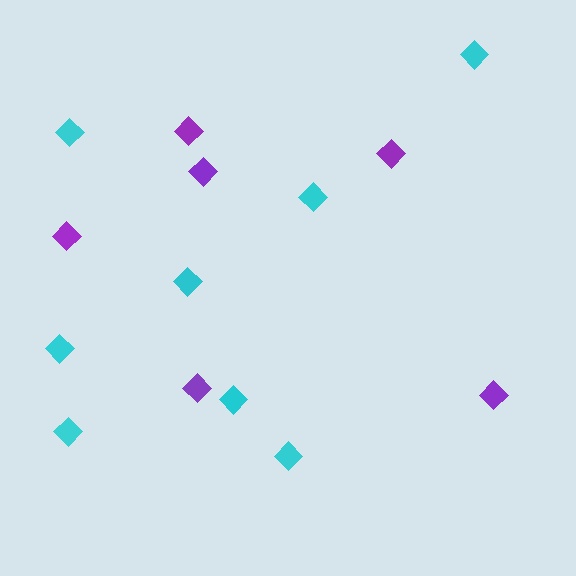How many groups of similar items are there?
There are 2 groups: one group of purple diamonds (6) and one group of cyan diamonds (8).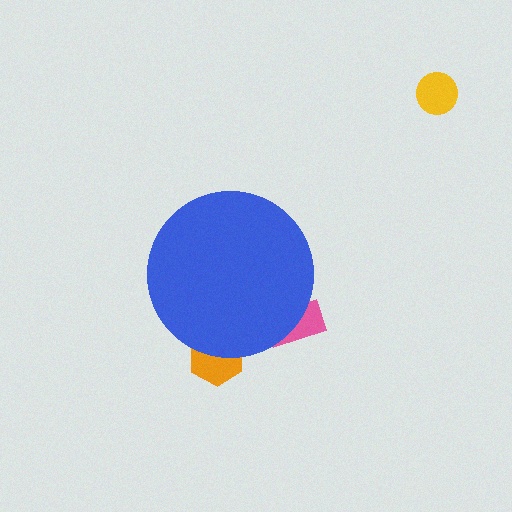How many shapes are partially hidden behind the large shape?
2 shapes are partially hidden.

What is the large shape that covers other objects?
A blue circle.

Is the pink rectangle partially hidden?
Yes, the pink rectangle is partially hidden behind the blue circle.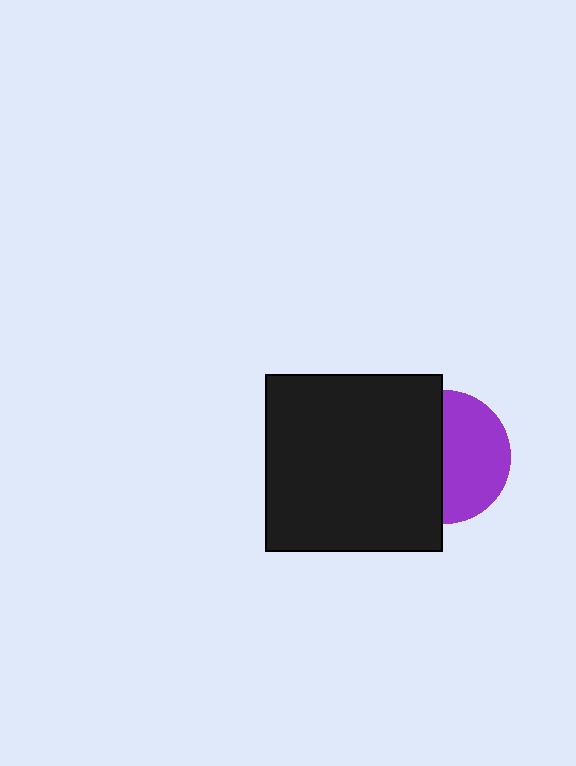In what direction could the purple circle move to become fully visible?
The purple circle could move right. That would shift it out from behind the black square entirely.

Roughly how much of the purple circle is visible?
About half of it is visible (roughly 51%).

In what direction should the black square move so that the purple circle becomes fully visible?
The black square should move left. That is the shortest direction to clear the overlap and leave the purple circle fully visible.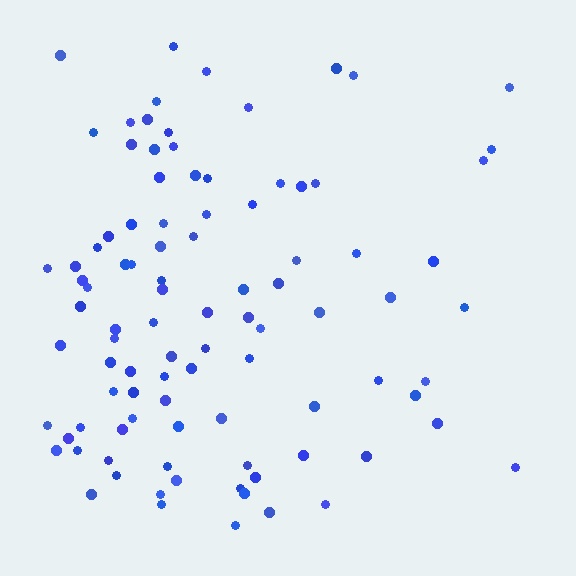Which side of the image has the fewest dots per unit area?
The right.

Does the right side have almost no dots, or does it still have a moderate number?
Still a moderate number, just noticeably fewer than the left.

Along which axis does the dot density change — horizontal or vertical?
Horizontal.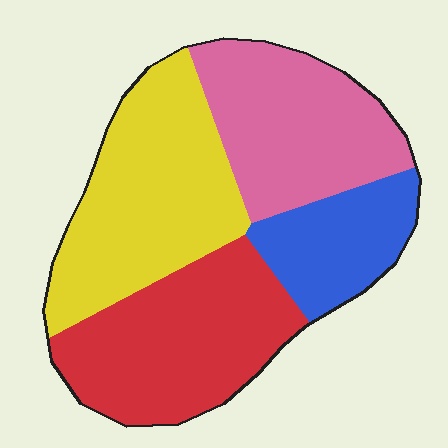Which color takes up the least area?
Blue, at roughly 15%.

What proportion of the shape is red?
Red covers around 30% of the shape.